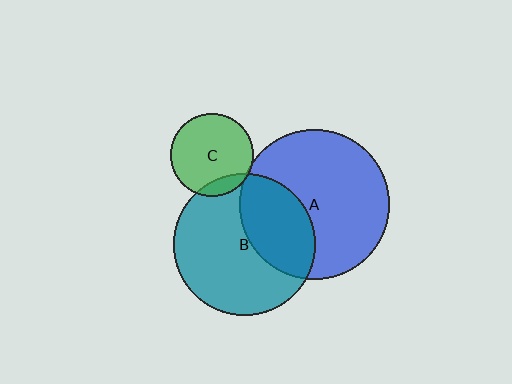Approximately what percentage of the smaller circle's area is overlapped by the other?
Approximately 35%.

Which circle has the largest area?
Circle A (blue).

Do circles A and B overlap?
Yes.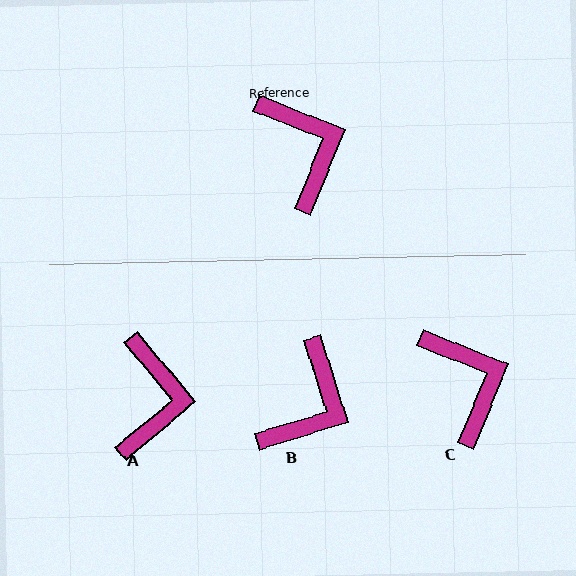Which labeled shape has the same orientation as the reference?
C.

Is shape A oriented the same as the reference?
No, it is off by about 28 degrees.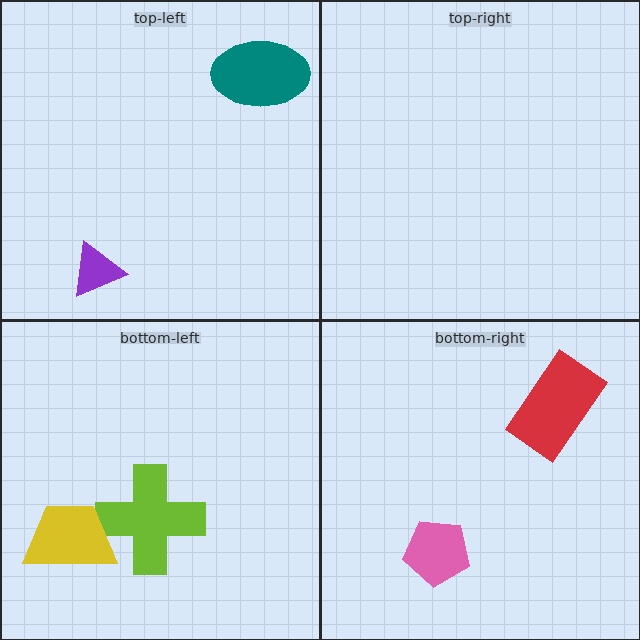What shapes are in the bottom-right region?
The pink pentagon, the red rectangle.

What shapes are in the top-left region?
The purple triangle, the teal ellipse.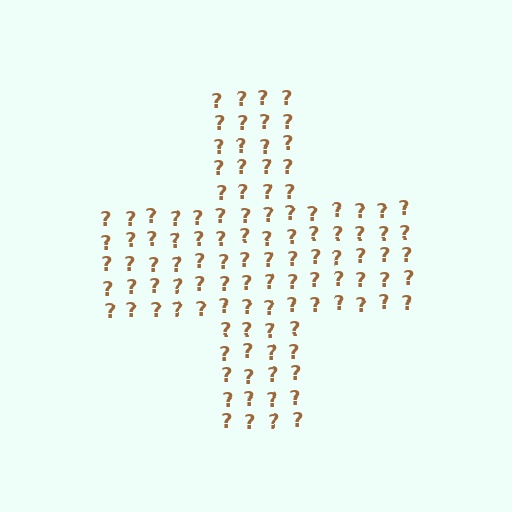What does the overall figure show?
The overall figure shows a cross.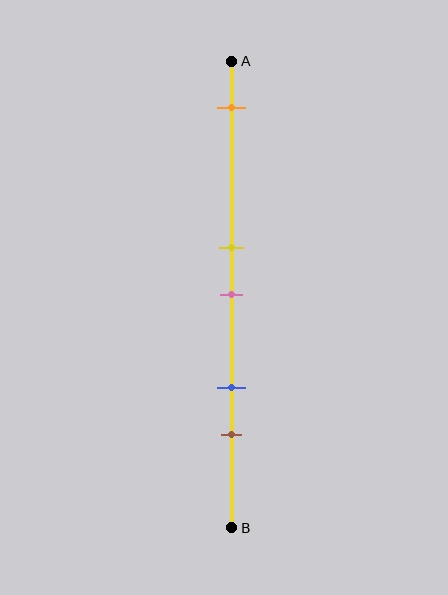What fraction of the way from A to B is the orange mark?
The orange mark is approximately 10% (0.1) of the way from A to B.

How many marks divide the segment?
There are 5 marks dividing the segment.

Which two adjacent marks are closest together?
The yellow and pink marks are the closest adjacent pair.